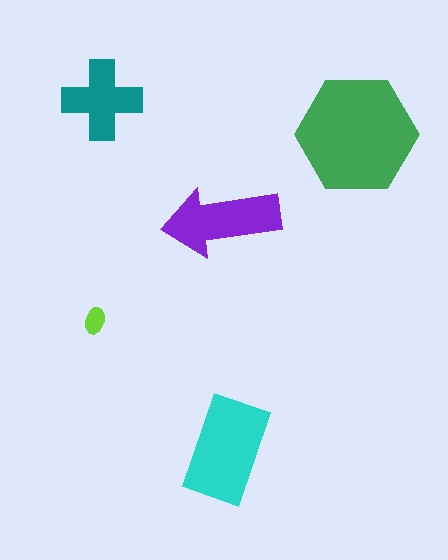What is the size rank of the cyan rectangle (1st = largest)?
2nd.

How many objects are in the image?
There are 5 objects in the image.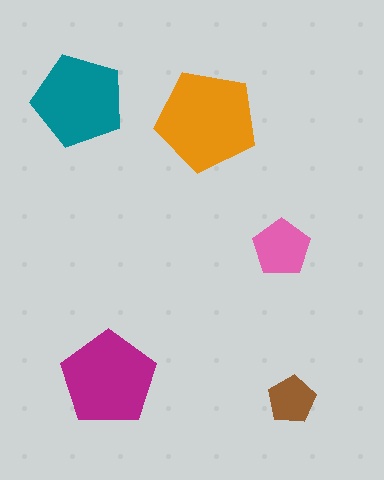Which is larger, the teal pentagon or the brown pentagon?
The teal one.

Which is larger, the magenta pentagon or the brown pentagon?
The magenta one.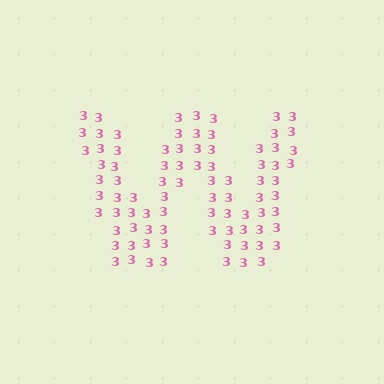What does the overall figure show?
The overall figure shows the letter W.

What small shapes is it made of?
It is made of small digit 3's.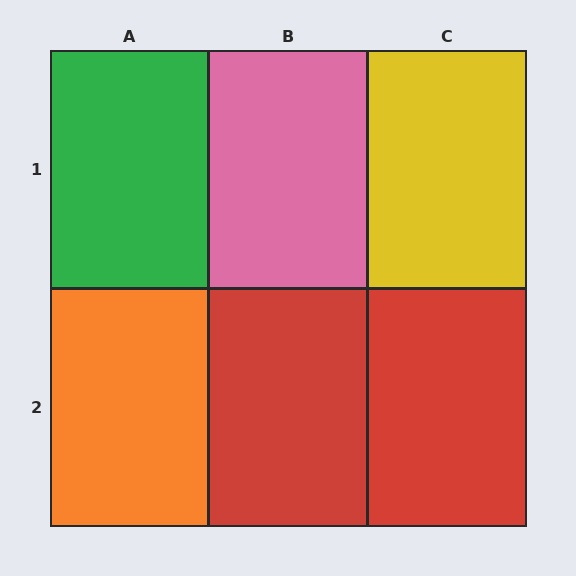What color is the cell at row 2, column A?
Orange.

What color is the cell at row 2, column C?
Red.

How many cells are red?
2 cells are red.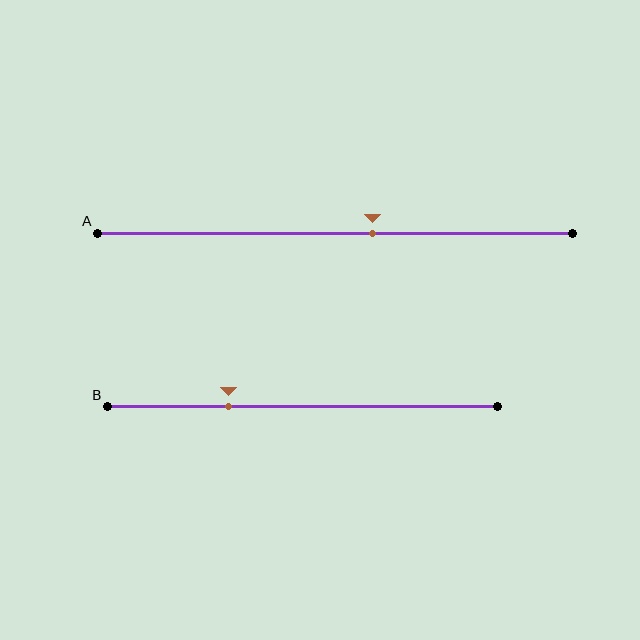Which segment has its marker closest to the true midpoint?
Segment A has its marker closest to the true midpoint.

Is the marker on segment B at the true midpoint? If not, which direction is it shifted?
No, the marker on segment B is shifted to the left by about 19% of the segment length.